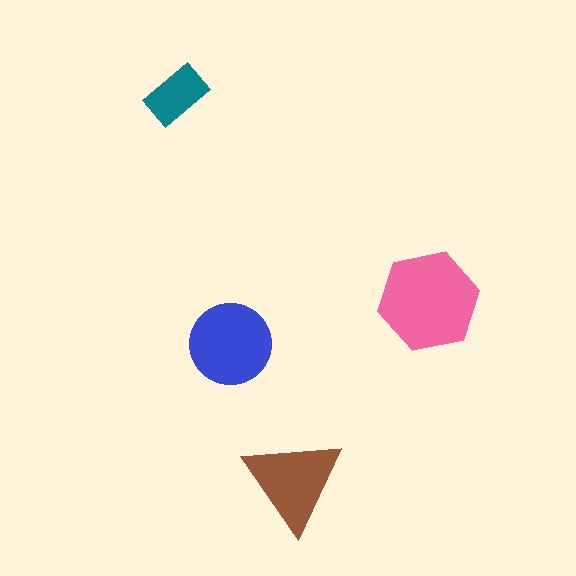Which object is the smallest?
The teal rectangle.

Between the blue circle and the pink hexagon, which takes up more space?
The pink hexagon.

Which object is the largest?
The pink hexagon.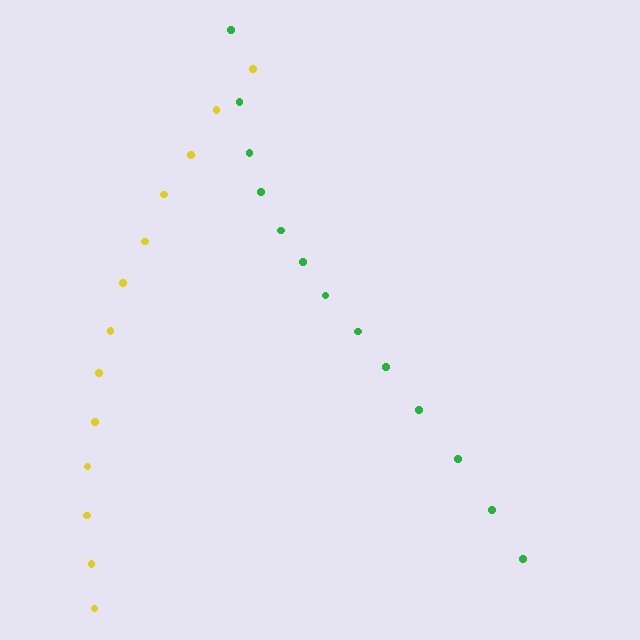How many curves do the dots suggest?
There are 2 distinct paths.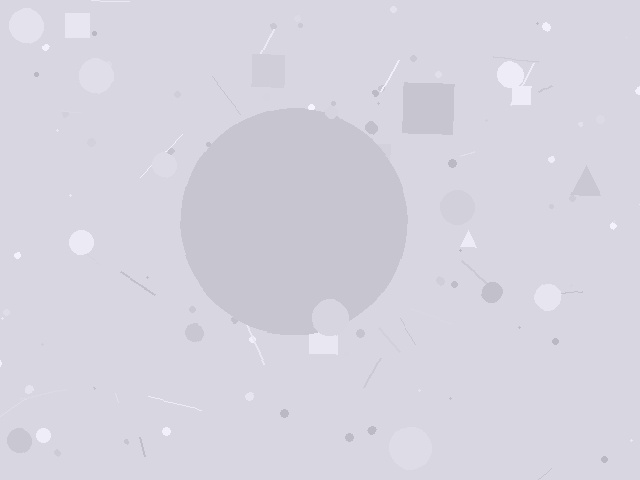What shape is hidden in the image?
A circle is hidden in the image.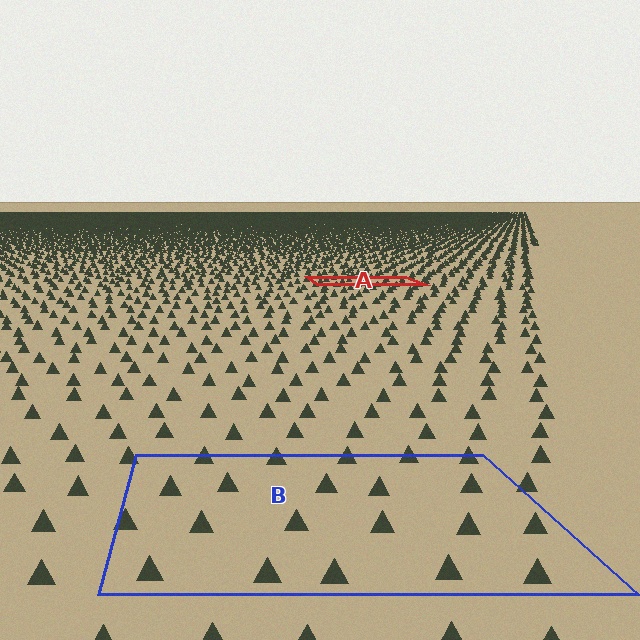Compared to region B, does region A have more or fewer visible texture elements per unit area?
Region A has more texture elements per unit area — they are packed more densely because it is farther away.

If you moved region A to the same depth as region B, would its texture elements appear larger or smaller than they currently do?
They would appear larger. At a closer depth, the same texture elements are projected at a bigger on-screen size.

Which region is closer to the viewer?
Region B is closer. The texture elements there are larger and more spread out.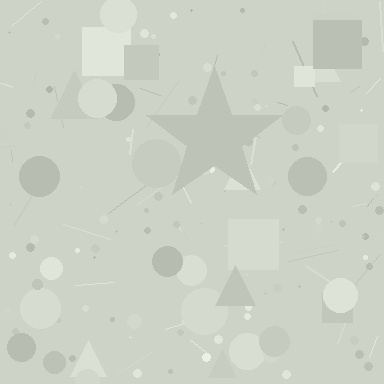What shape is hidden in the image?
A star is hidden in the image.